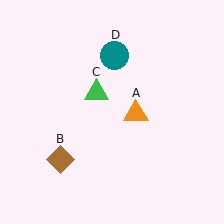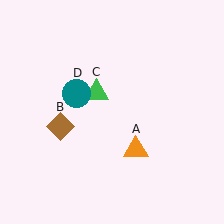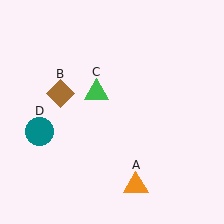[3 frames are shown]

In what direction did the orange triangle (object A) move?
The orange triangle (object A) moved down.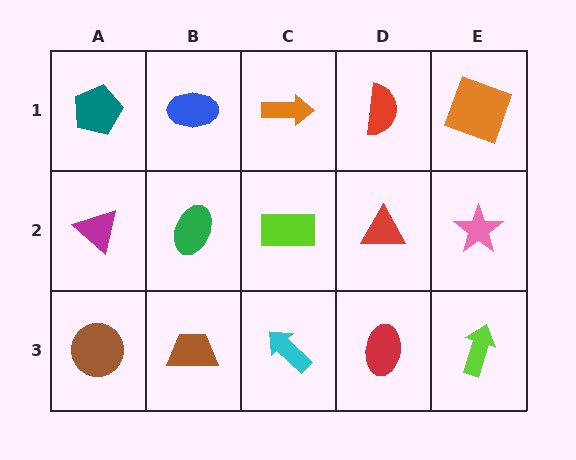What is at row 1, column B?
A blue ellipse.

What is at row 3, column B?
A brown trapezoid.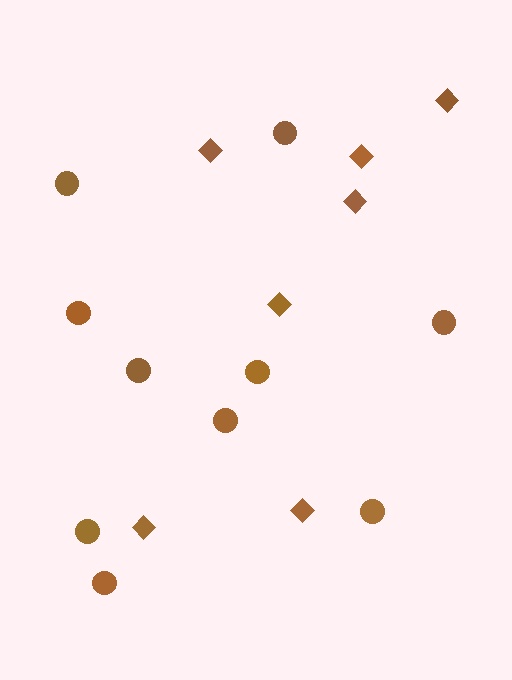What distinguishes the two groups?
There are 2 groups: one group of diamonds (7) and one group of circles (10).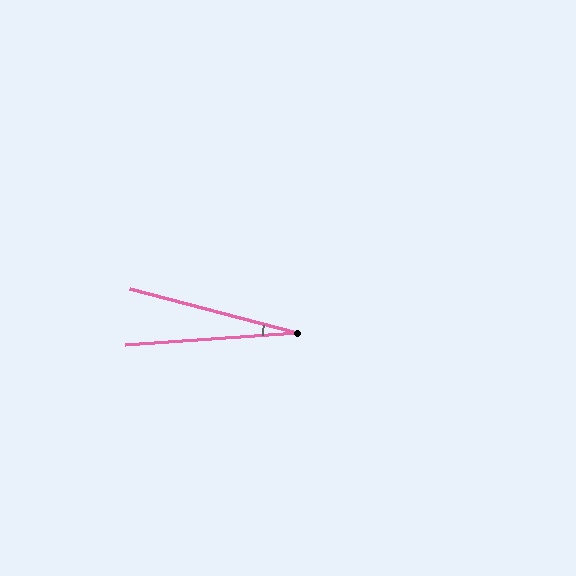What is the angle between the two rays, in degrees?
Approximately 19 degrees.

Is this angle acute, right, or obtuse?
It is acute.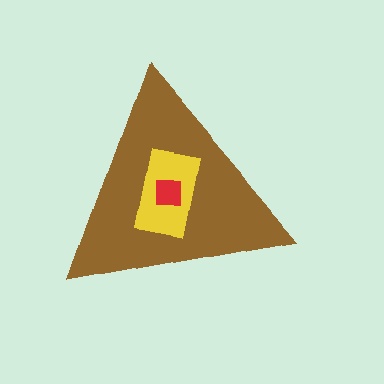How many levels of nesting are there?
3.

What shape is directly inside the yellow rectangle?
The red square.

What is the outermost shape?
The brown triangle.